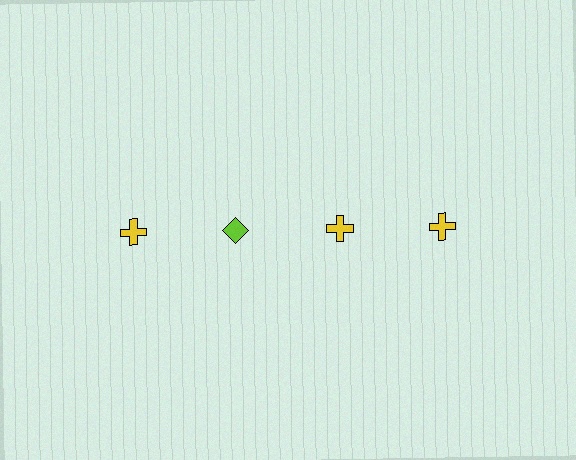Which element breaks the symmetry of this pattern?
The lime diamond in the top row, second from left column breaks the symmetry. All other shapes are yellow crosses.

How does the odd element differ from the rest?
It differs in both color (lime instead of yellow) and shape (diamond instead of cross).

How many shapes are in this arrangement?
There are 4 shapes arranged in a grid pattern.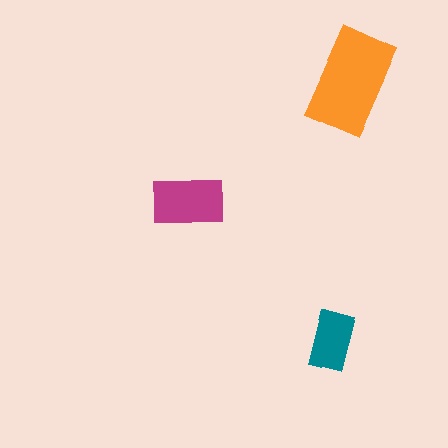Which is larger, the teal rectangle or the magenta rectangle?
The magenta one.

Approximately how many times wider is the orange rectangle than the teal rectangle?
About 1.5 times wider.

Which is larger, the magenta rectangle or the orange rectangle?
The orange one.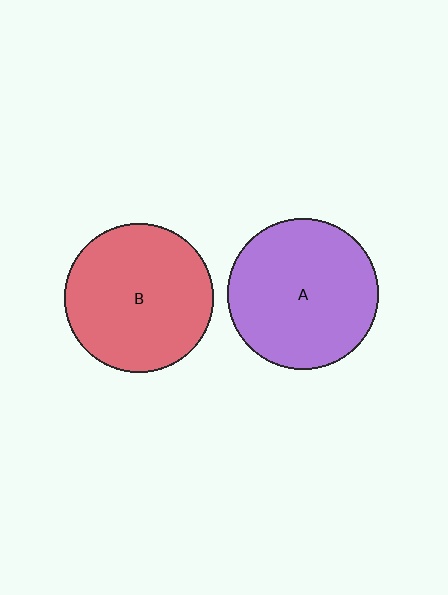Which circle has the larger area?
Circle A (purple).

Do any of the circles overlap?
No, none of the circles overlap.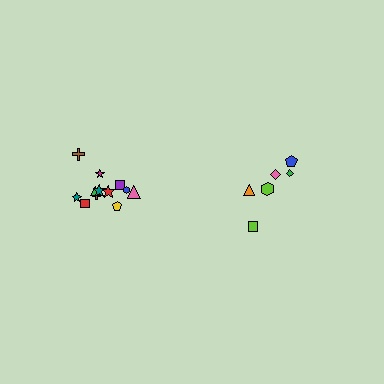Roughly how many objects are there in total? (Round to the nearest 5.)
Roughly 20 objects in total.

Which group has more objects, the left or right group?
The left group.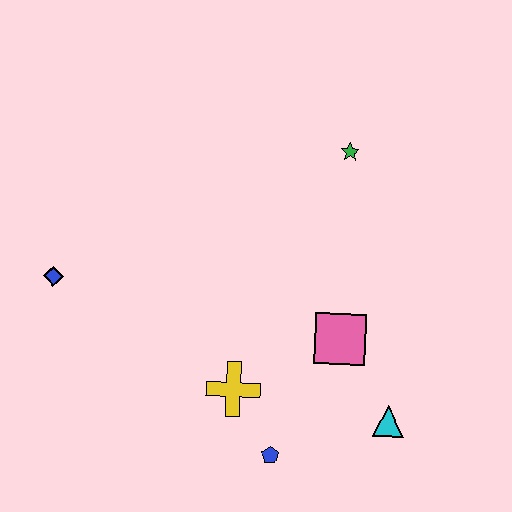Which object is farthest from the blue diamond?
The cyan triangle is farthest from the blue diamond.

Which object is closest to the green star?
The pink square is closest to the green star.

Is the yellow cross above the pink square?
No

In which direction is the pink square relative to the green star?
The pink square is below the green star.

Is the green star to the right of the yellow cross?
Yes